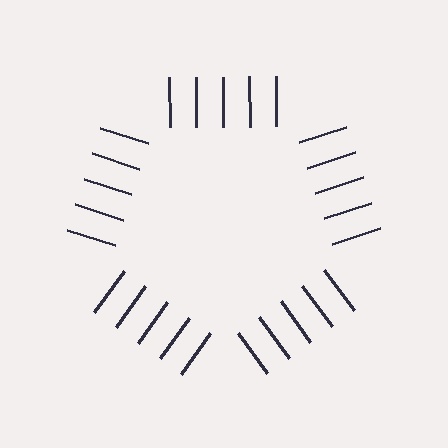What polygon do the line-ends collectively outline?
An illusory pentagon — the line segments terminate on its edges but no continuous stroke is drawn.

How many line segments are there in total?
25 — 5 along each of the 5 edges.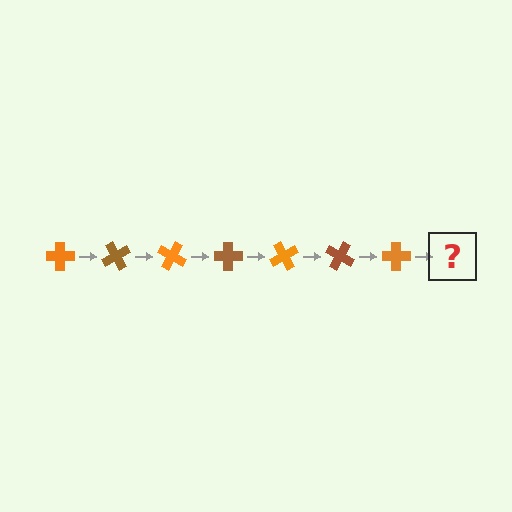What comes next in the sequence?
The next element should be a brown cross, rotated 420 degrees from the start.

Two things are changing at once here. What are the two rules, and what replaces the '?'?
The two rules are that it rotates 60 degrees each step and the color cycles through orange and brown. The '?' should be a brown cross, rotated 420 degrees from the start.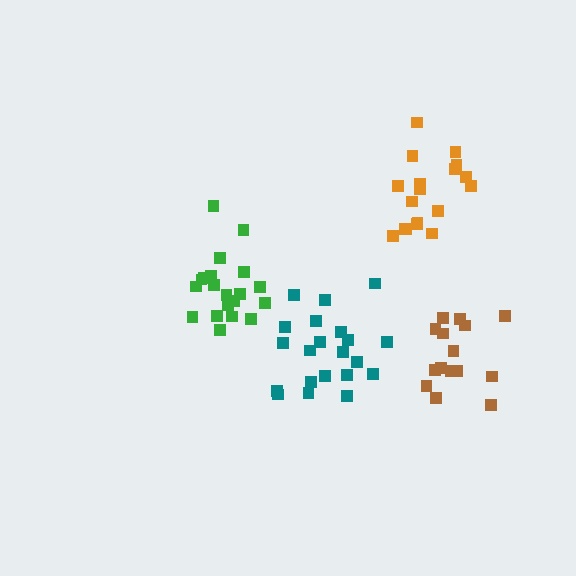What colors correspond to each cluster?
The clusters are colored: green, teal, orange, brown.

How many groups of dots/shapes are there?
There are 4 groups.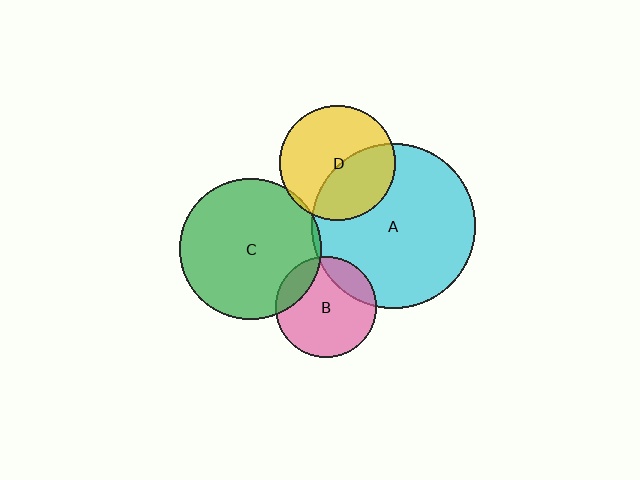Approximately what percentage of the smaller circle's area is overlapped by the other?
Approximately 5%.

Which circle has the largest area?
Circle A (cyan).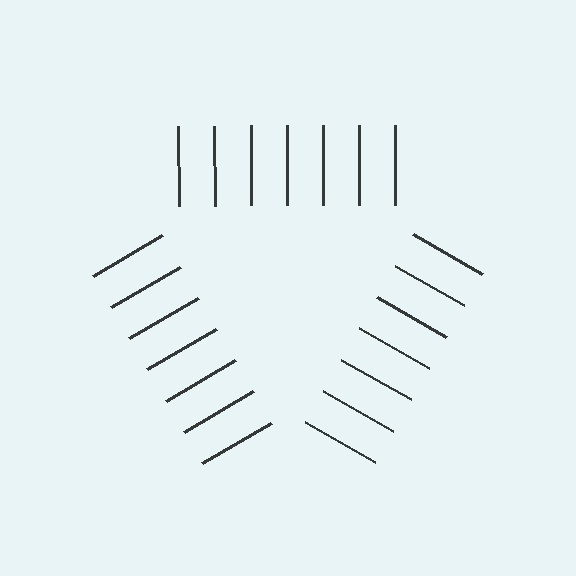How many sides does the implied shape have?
3 sides — the line-ends trace a triangle.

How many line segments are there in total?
21 — 7 along each of the 3 edges.